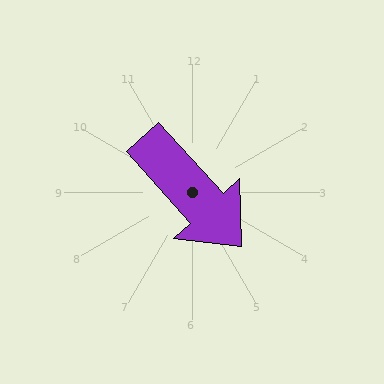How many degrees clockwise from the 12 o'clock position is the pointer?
Approximately 138 degrees.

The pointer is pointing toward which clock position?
Roughly 5 o'clock.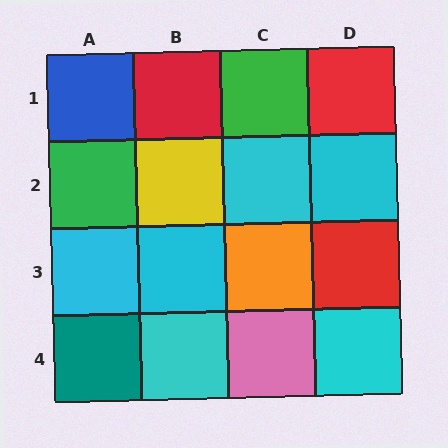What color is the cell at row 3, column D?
Red.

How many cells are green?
2 cells are green.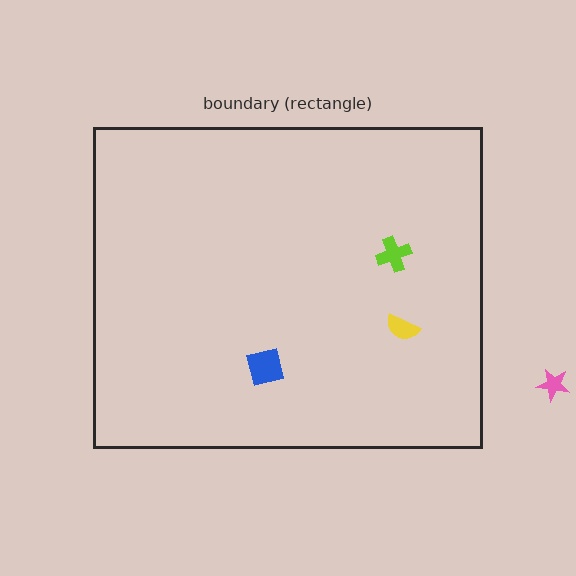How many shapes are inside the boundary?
3 inside, 1 outside.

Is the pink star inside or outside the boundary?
Outside.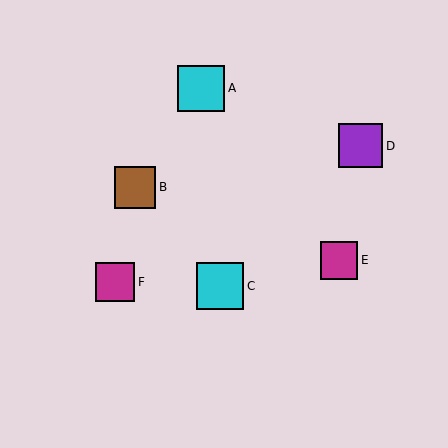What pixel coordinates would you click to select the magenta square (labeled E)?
Click at (339, 260) to select the magenta square E.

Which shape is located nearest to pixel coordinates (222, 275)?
The cyan square (labeled C) at (220, 286) is nearest to that location.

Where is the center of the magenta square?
The center of the magenta square is at (339, 260).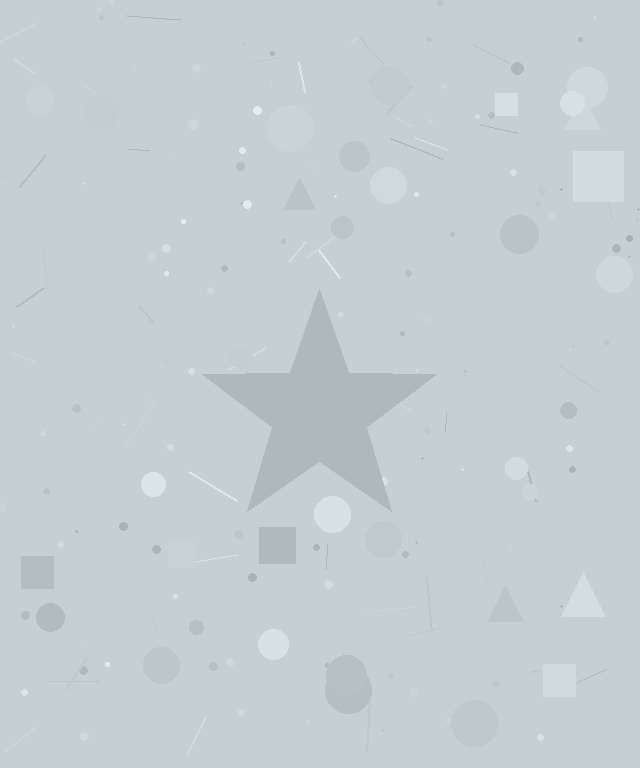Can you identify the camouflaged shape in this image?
The camouflaged shape is a star.